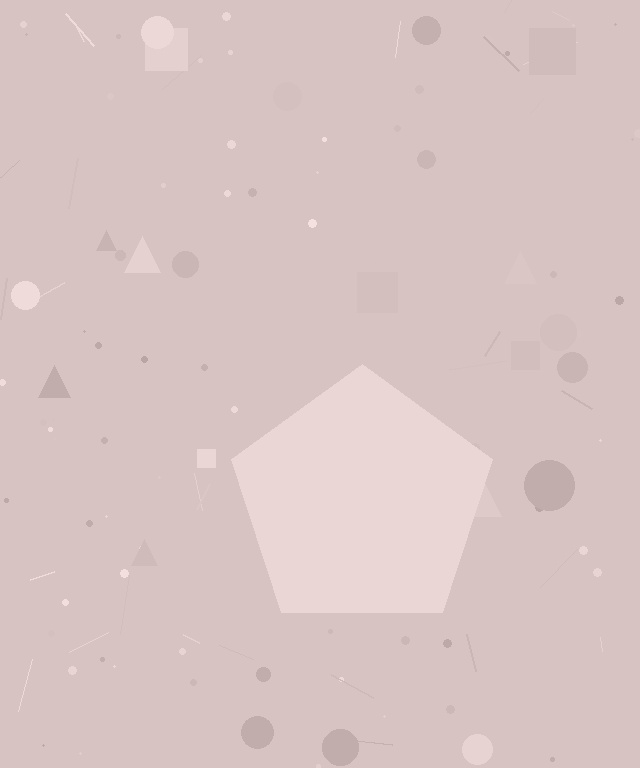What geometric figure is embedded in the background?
A pentagon is embedded in the background.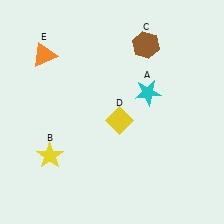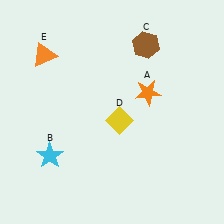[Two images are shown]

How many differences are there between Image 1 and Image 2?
There are 2 differences between the two images.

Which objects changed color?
A changed from cyan to orange. B changed from yellow to cyan.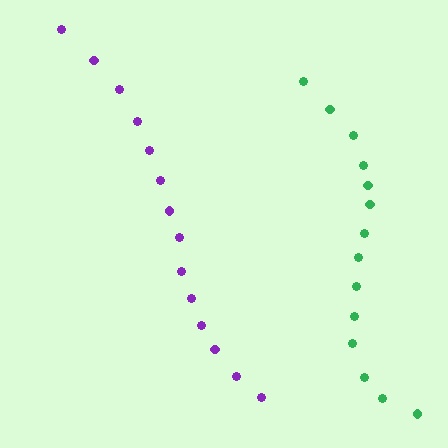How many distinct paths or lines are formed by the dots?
There are 2 distinct paths.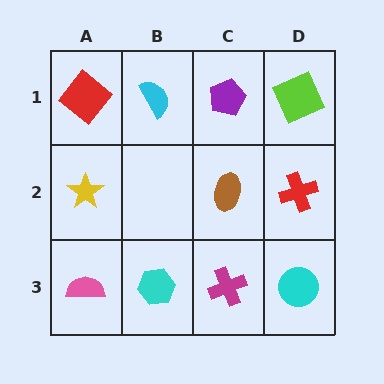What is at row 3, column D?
A cyan circle.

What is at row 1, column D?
A lime square.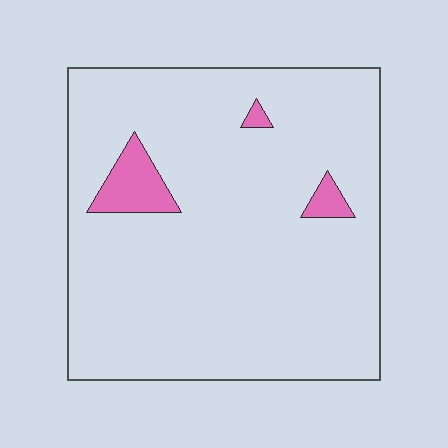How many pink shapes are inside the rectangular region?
3.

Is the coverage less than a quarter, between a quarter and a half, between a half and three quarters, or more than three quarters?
Less than a quarter.